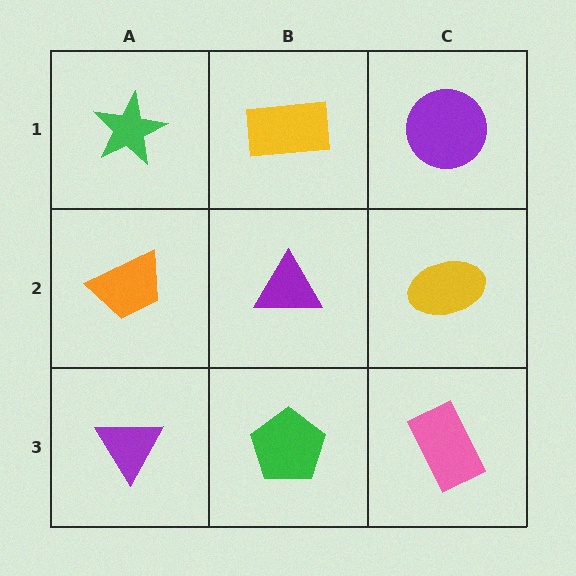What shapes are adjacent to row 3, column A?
An orange trapezoid (row 2, column A), a green pentagon (row 3, column B).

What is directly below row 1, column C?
A yellow ellipse.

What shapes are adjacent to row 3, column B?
A purple triangle (row 2, column B), a purple triangle (row 3, column A), a pink rectangle (row 3, column C).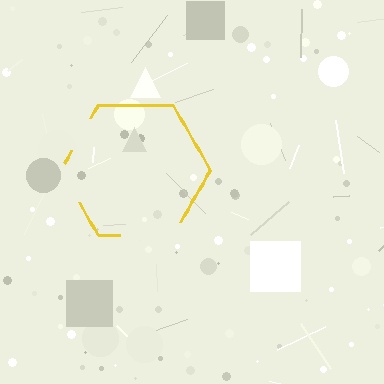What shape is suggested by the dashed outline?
The dashed outline suggests a hexagon.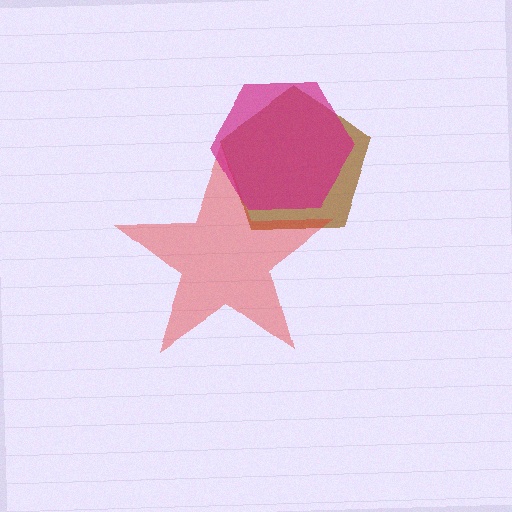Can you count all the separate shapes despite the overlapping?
Yes, there are 3 separate shapes.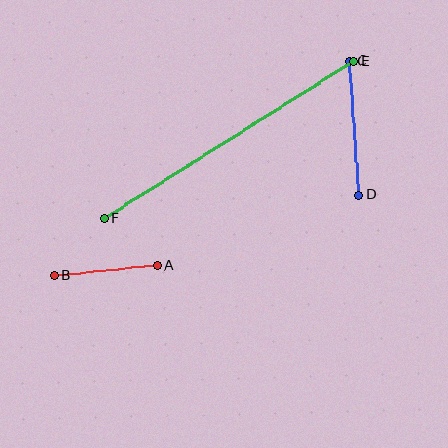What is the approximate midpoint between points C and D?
The midpoint is at approximately (354, 128) pixels.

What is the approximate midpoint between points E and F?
The midpoint is at approximately (229, 140) pixels.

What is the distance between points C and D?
The distance is approximately 134 pixels.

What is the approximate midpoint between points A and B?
The midpoint is at approximately (106, 271) pixels.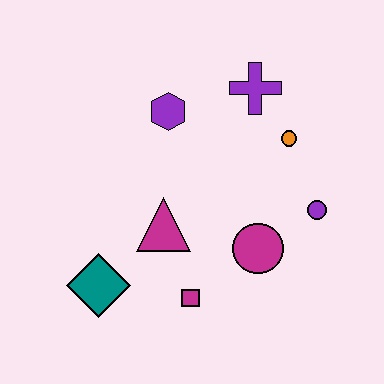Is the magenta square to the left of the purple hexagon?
No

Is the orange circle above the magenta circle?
Yes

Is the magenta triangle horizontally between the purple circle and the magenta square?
No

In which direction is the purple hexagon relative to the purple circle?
The purple hexagon is to the left of the purple circle.